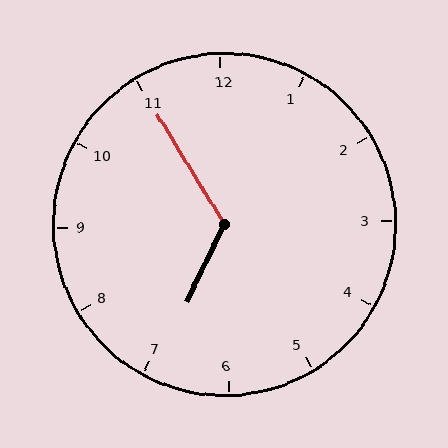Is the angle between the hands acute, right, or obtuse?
It is obtuse.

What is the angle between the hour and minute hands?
Approximately 122 degrees.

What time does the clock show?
6:55.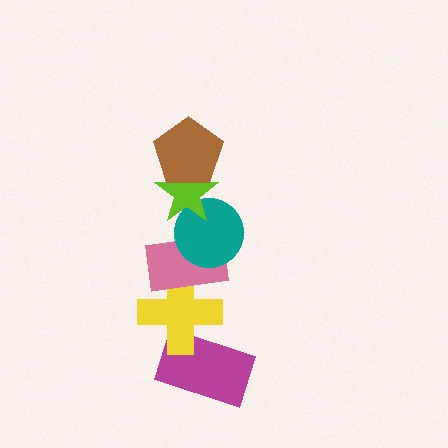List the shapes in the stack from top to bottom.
From top to bottom: the brown pentagon, the lime star, the teal circle, the pink rectangle, the yellow cross, the magenta rectangle.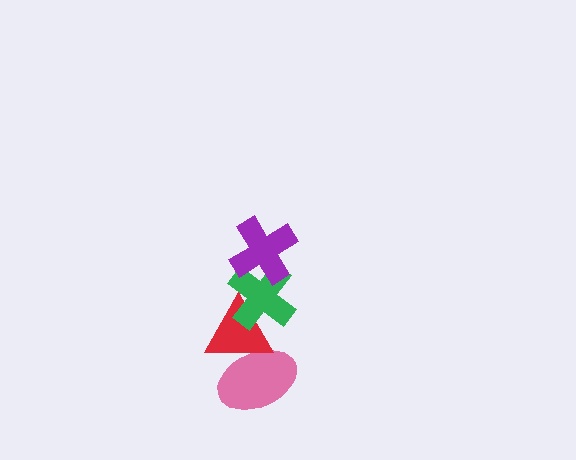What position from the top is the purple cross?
The purple cross is 1st from the top.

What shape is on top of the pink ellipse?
The red triangle is on top of the pink ellipse.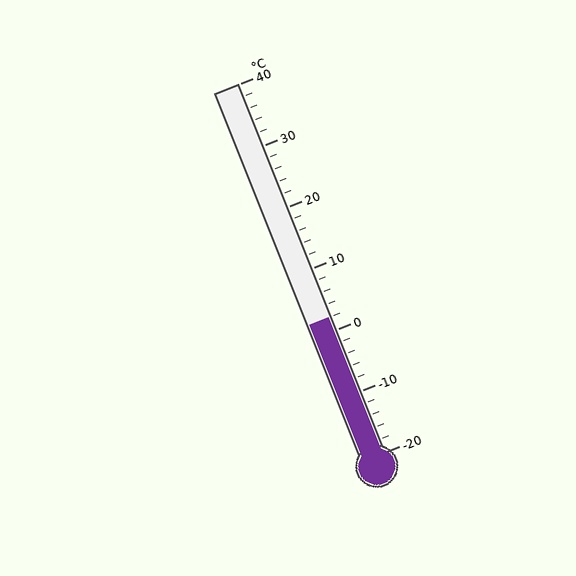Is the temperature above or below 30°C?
The temperature is below 30°C.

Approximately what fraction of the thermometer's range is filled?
The thermometer is filled to approximately 35% of its range.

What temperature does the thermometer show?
The thermometer shows approximately 2°C.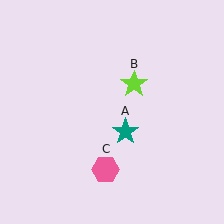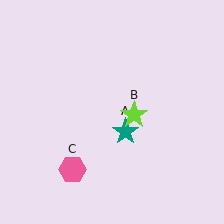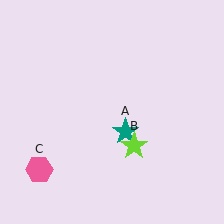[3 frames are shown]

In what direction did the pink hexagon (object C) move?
The pink hexagon (object C) moved left.